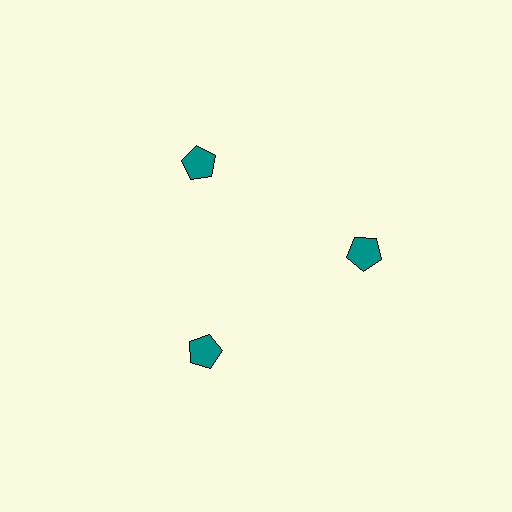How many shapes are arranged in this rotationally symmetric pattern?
There are 3 shapes, arranged in 3 groups of 1.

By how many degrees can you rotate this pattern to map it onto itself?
The pattern maps onto itself every 120 degrees of rotation.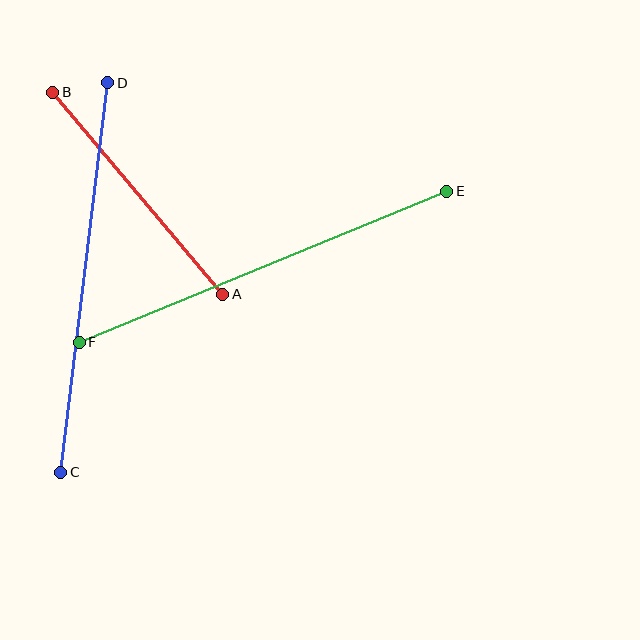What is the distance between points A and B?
The distance is approximately 264 pixels.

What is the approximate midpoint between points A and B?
The midpoint is at approximately (138, 193) pixels.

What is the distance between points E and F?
The distance is approximately 397 pixels.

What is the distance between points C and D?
The distance is approximately 392 pixels.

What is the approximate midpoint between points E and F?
The midpoint is at approximately (263, 267) pixels.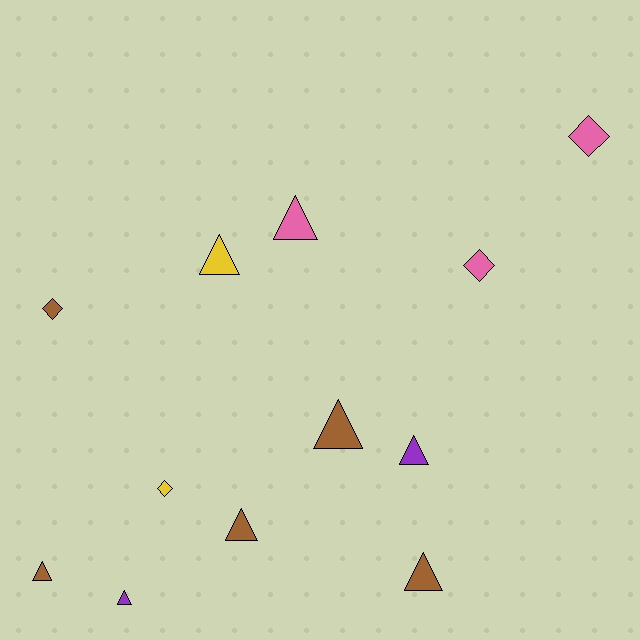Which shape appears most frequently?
Triangle, with 8 objects.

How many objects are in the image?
There are 12 objects.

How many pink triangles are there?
There is 1 pink triangle.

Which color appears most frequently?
Brown, with 5 objects.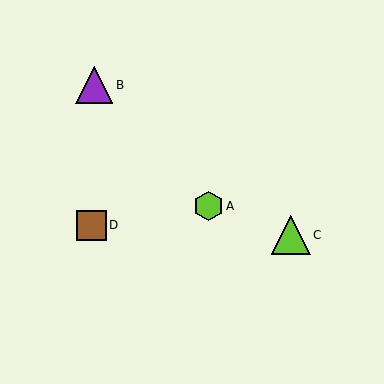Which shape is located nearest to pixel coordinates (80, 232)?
The brown square (labeled D) at (91, 225) is nearest to that location.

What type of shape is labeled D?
Shape D is a brown square.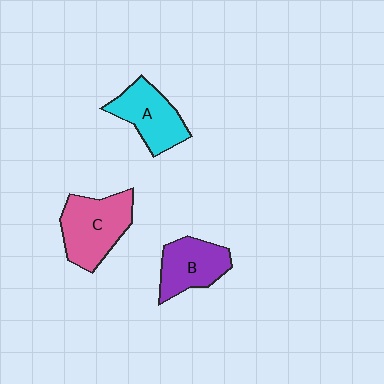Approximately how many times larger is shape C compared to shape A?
Approximately 1.2 times.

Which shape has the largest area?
Shape C (pink).